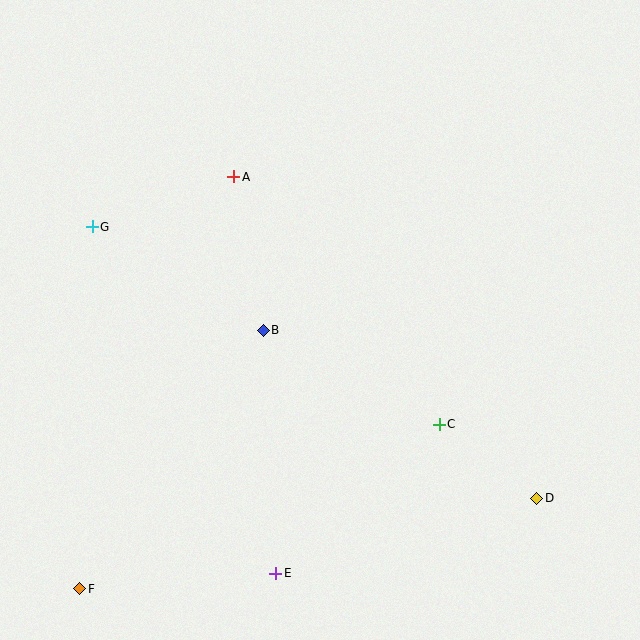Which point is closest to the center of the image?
Point B at (263, 330) is closest to the center.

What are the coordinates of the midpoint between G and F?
The midpoint between G and F is at (86, 408).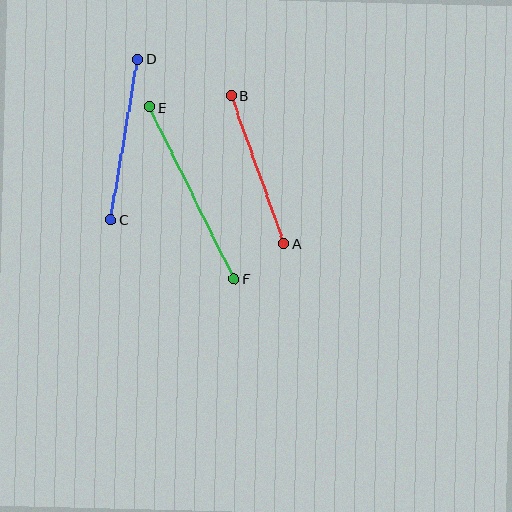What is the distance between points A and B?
The distance is approximately 157 pixels.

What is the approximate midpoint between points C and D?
The midpoint is at approximately (124, 139) pixels.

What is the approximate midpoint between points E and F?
The midpoint is at approximately (192, 193) pixels.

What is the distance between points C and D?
The distance is approximately 163 pixels.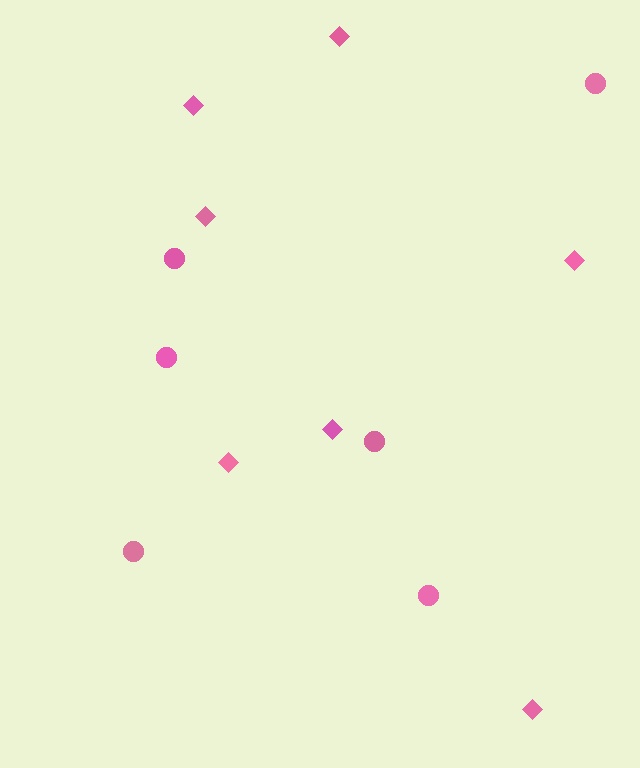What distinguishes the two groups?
There are 2 groups: one group of diamonds (7) and one group of circles (6).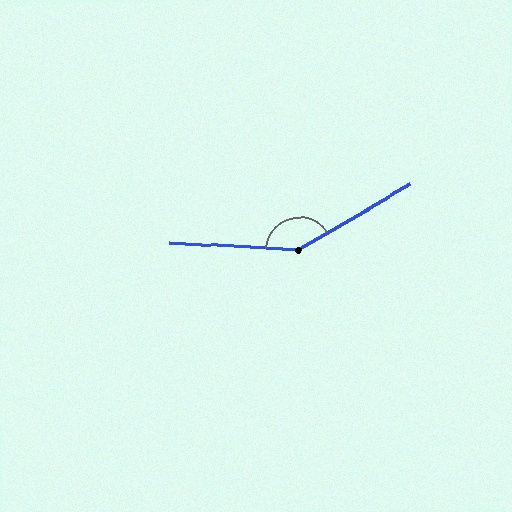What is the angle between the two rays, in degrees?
Approximately 147 degrees.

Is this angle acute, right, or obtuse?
It is obtuse.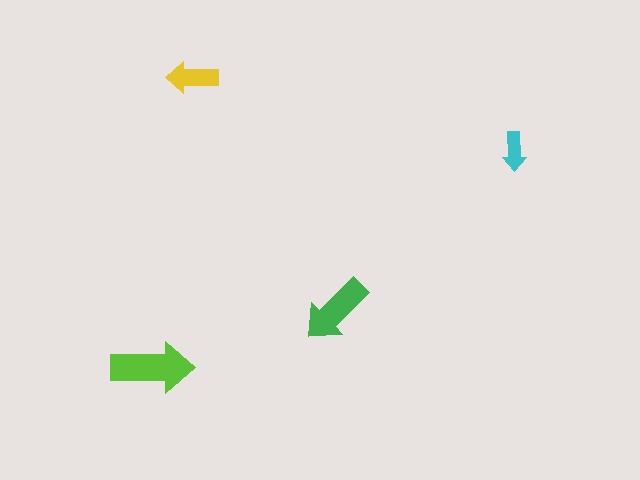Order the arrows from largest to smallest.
the lime one, the green one, the yellow one, the cyan one.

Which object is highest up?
The yellow arrow is topmost.